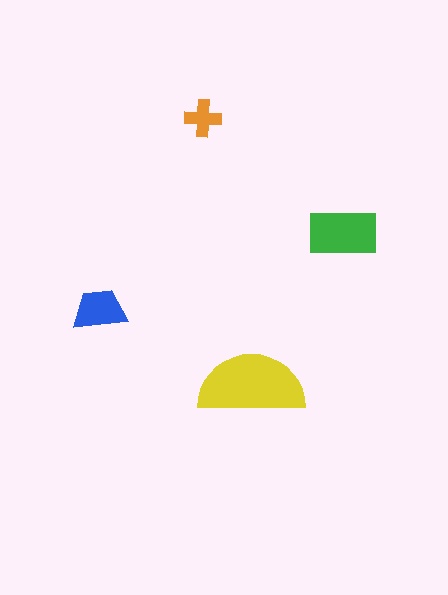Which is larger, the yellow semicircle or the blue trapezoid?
The yellow semicircle.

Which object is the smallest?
The orange cross.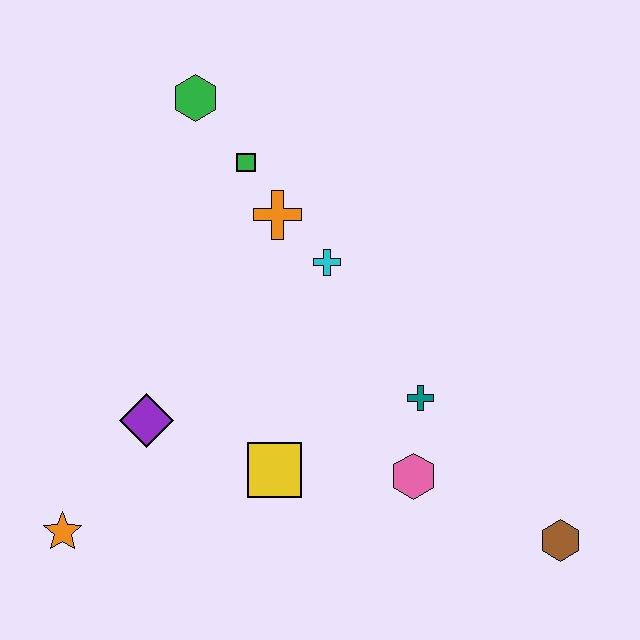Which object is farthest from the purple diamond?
The brown hexagon is farthest from the purple diamond.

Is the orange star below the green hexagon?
Yes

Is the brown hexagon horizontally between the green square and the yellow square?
No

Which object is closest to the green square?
The orange cross is closest to the green square.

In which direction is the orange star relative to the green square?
The orange star is below the green square.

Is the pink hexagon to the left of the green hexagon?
No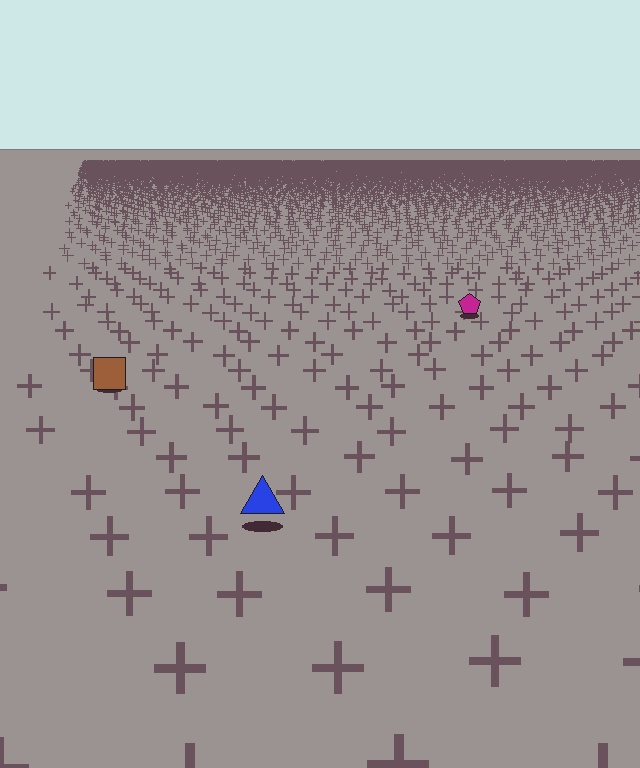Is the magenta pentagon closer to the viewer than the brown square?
No. The brown square is closer — you can tell from the texture gradient: the ground texture is coarser near it.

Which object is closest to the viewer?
The blue triangle is closest. The texture marks near it are larger and more spread out.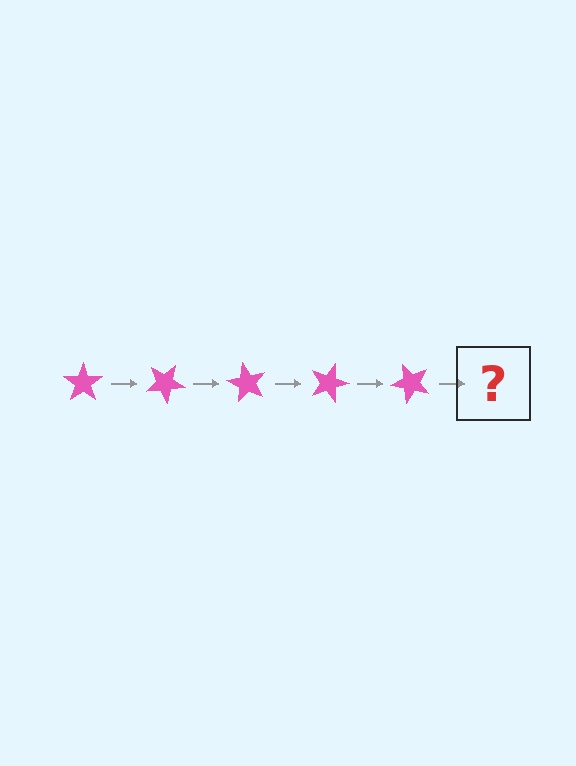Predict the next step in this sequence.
The next step is a pink star rotated 150 degrees.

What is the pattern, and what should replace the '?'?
The pattern is that the star rotates 30 degrees each step. The '?' should be a pink star rotated 150 degrees.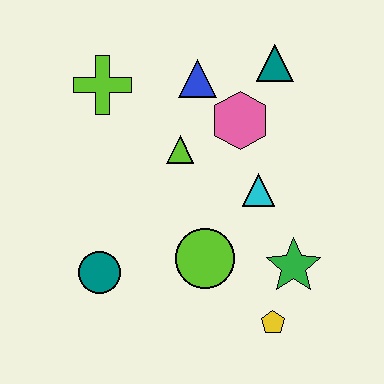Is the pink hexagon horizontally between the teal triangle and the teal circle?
Yes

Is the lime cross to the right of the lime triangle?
No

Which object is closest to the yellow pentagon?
The green star is closest to the yellow pentagon.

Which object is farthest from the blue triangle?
The yellow pentagon is farthest from the blue triangle.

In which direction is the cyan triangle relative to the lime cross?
The cyan triangle is to the right of the lime cross.